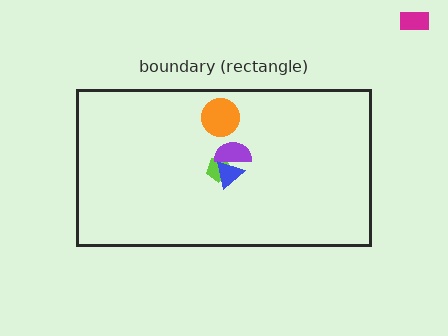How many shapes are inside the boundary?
4 inside, 1 outside.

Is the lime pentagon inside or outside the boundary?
Inside.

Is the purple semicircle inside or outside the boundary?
Inside.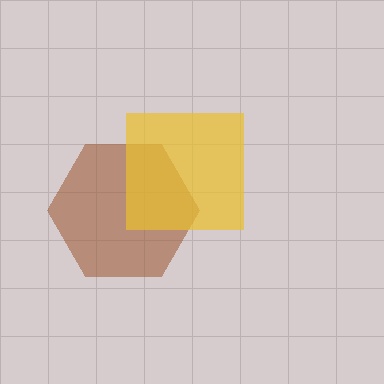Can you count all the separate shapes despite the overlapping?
Yes, there are 2 separate shapes.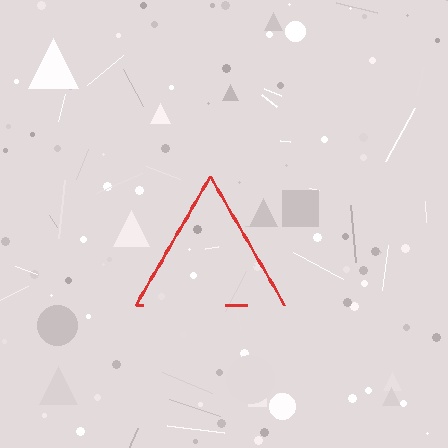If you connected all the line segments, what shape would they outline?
They would outline a triangle.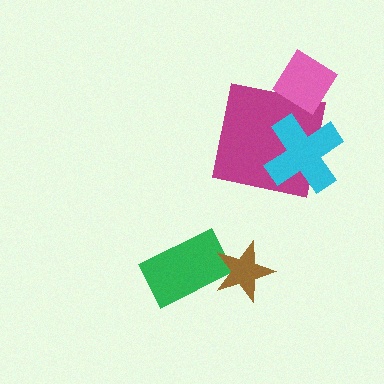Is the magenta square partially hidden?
Yes, it is partially covered by another shape.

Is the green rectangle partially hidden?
Yes, it is partially covered by another shape.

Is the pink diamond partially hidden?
No, no other shape covers it.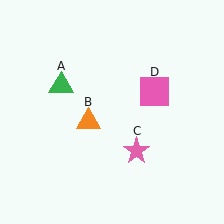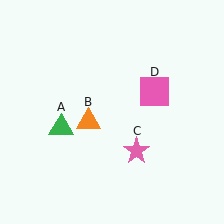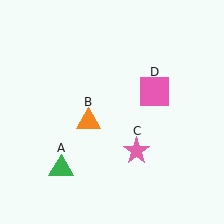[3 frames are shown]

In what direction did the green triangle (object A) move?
The green triangle (object A) moved down.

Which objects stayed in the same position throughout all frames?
Orange triangle (object B) and pink star (object C) and pink square (object D) remained stationary.